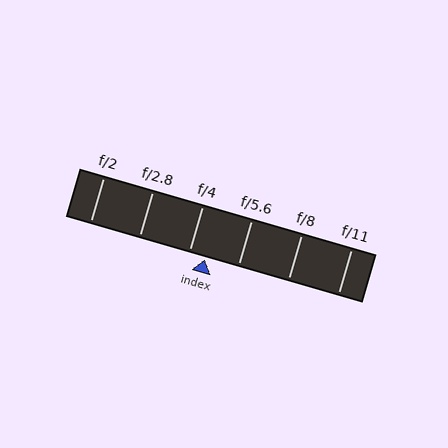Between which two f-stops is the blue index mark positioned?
The index mark is between f/4 and f/5.6.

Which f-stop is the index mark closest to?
The index mark is closest to f/4.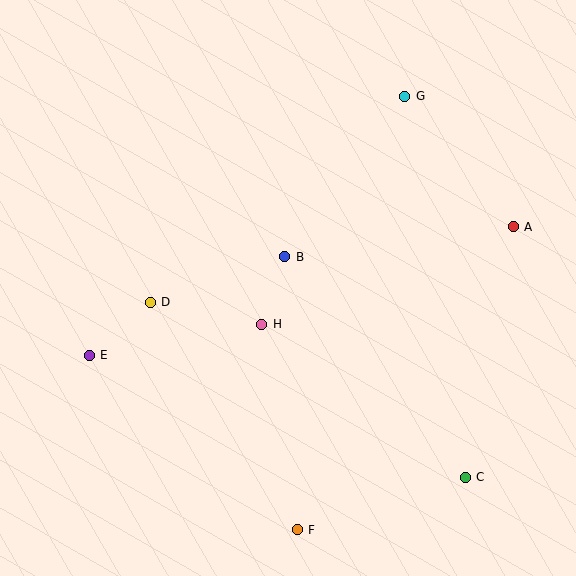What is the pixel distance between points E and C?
The distance between E and C is 395 pixels.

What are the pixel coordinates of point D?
Point D is at (150, 302).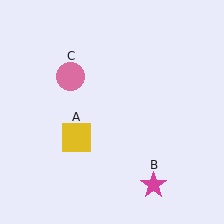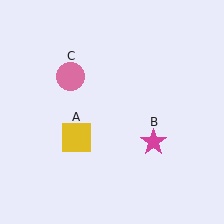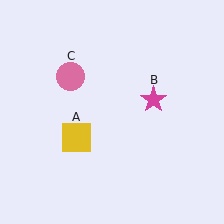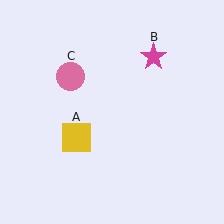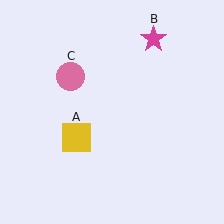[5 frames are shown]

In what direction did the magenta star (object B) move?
The magenta star (object B) moved up.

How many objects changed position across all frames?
1 object changed position: magenta star (object B).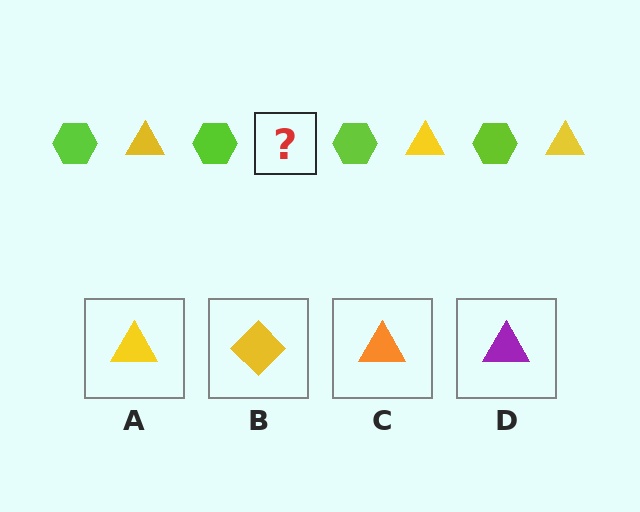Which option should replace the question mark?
Option A.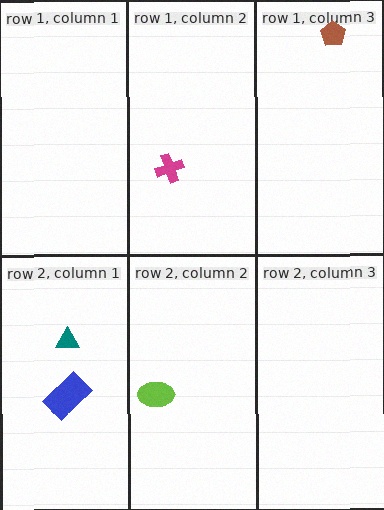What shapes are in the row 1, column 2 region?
The magenta cross.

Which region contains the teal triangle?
The row 2, column 1 region.